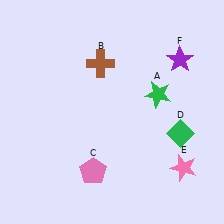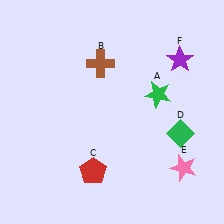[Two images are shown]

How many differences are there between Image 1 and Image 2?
There is 1 difference between the two images.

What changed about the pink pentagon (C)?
In Image 1, C is pink. In Image 2, it changed to red.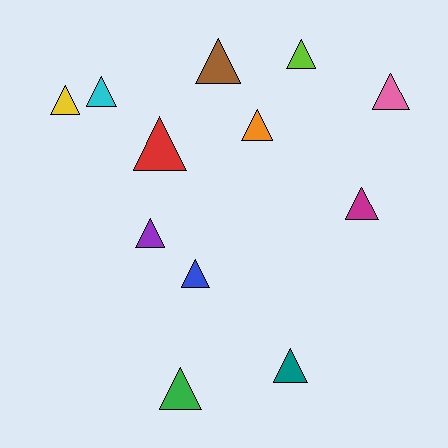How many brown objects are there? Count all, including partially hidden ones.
There is 1 brown object.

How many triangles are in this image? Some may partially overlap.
There are 12 triangles.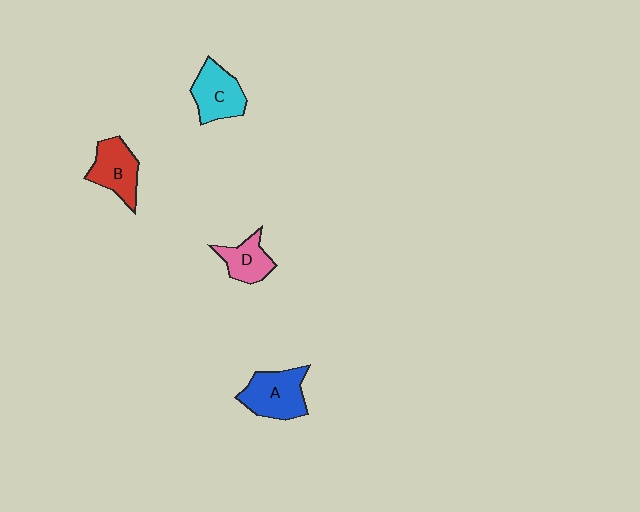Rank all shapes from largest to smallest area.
From largest to smallest: A (blue), C (cyan), B (red), D (pink).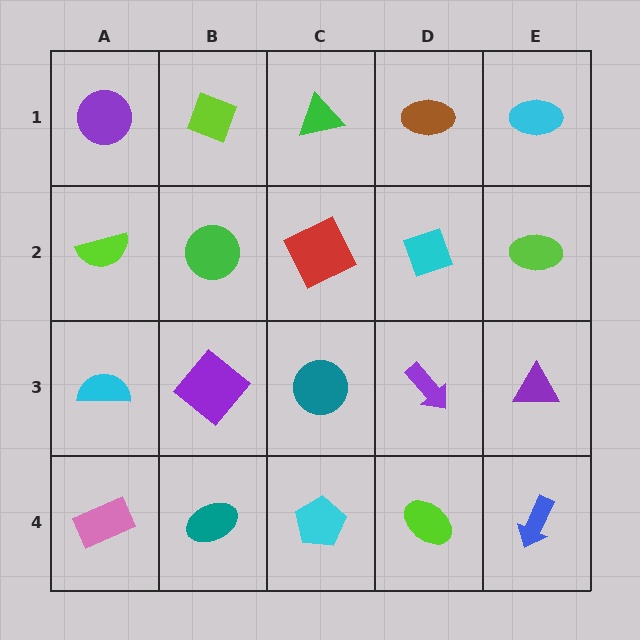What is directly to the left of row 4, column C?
A teal ellipse.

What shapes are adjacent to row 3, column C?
A red square (row 2, column C), a cyan pentagon (row 4, column C), a purple diamond (row 3, column B), a purple arrow (row 3, column D).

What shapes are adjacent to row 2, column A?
A purple circle (row 1, column A), a cyan semicircle (row 3, column A), a green circle (row 2, column B).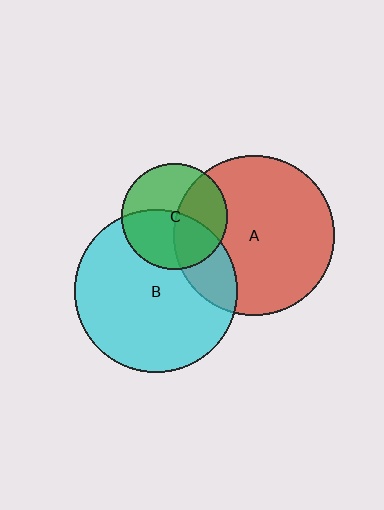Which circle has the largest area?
Circle B (cyan).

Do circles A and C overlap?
Yes.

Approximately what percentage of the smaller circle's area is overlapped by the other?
Approximately 40%.